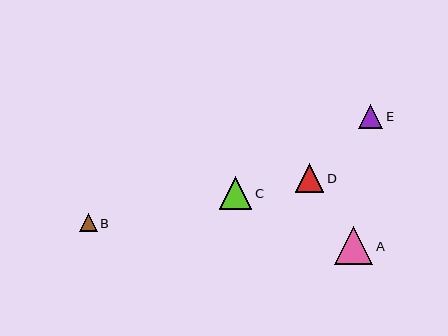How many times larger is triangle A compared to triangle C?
Triangle A is approximately 1.2 times the size of triangle C.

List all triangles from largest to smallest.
From largest to smallest: A, C, D, E, B.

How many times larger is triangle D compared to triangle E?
Triangle D is approximately 1.2 times the size of triangle E.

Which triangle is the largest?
Triangle A is the largest with a size of approximately 38 pixels.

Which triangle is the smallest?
Triangle B is the smallest with a size of approximately 18 pixels.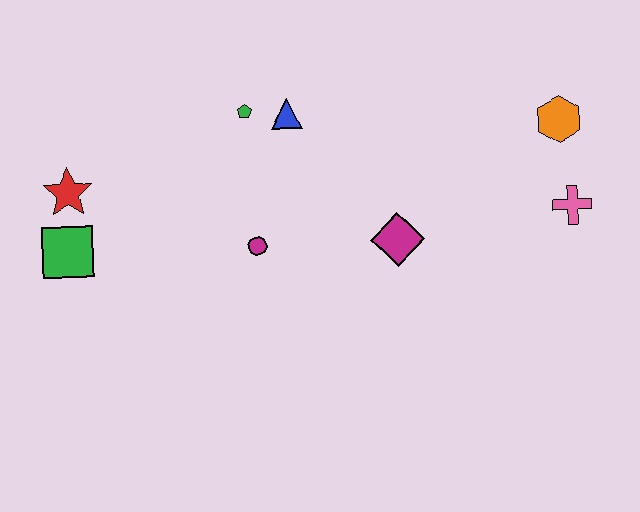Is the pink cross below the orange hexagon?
Yes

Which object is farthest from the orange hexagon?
The green square is farthest from the orange hexagon.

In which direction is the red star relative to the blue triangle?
The red star is to the left of the blue triangle.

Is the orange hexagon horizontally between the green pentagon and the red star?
No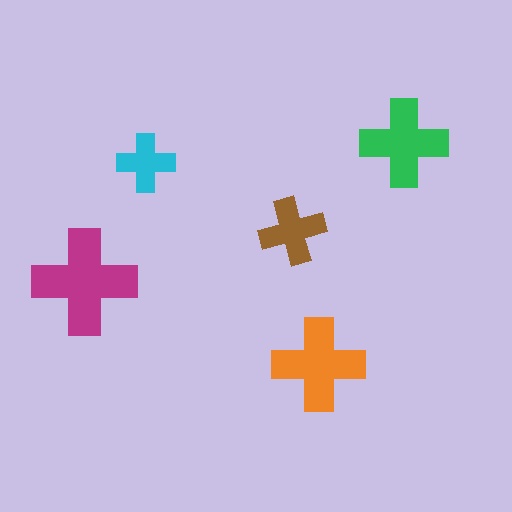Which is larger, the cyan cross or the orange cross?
The orange one.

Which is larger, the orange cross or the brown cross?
The orange one.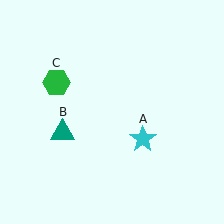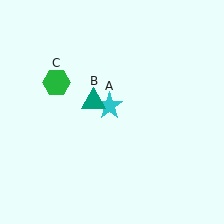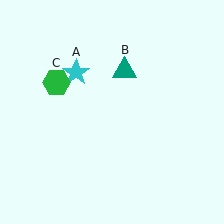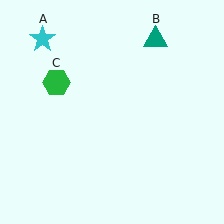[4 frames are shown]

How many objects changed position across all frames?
2 objects changed position: cyan star (object A), teal triangle (object B).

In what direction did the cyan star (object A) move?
The cyan star (object A) moved up and to the left.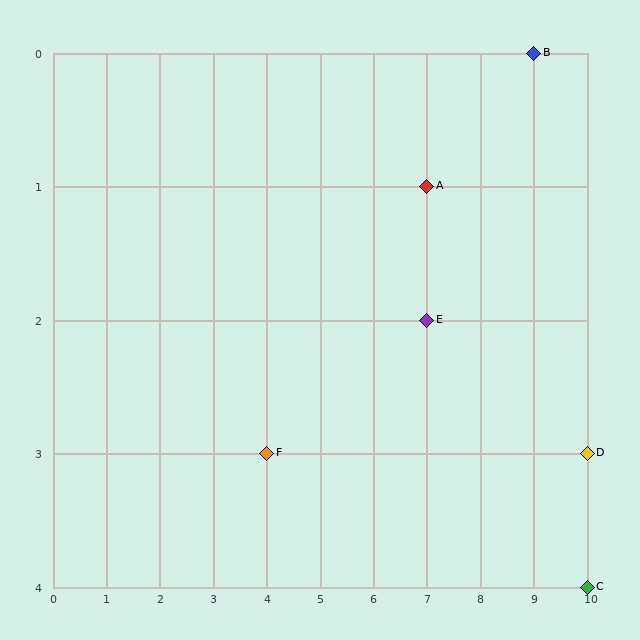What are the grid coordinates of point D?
Point D is at grid coordinates (10, 3).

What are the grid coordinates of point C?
Point C is at grid coordinates (10, 4).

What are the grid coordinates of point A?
Point A is at grid coordinates (7, 1).